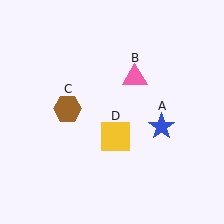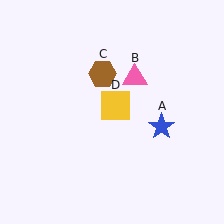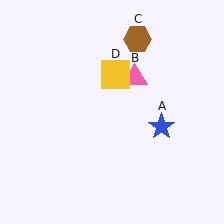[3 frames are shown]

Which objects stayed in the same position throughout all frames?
Blue star (object A) and pink triangle (object B) remained stationary.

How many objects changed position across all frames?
2 objects changed position: brown hexagon (object C), yellow square (object D).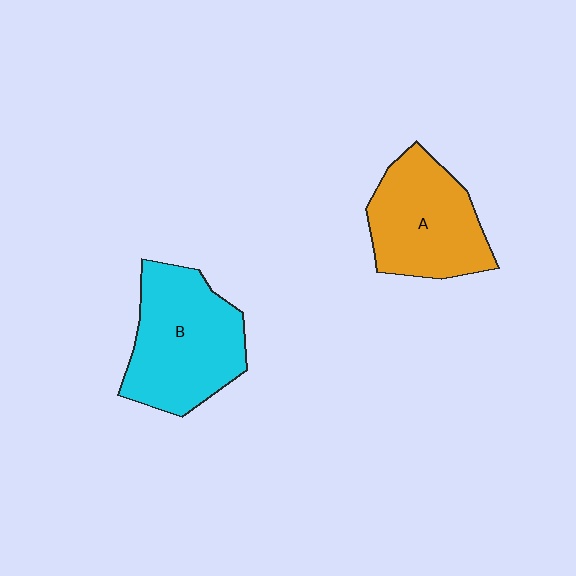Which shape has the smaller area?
Shape A (orange).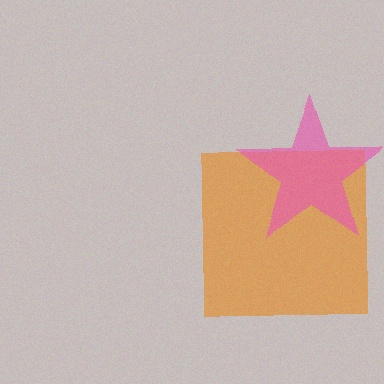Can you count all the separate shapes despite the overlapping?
Yes, there are 2 separate shapes.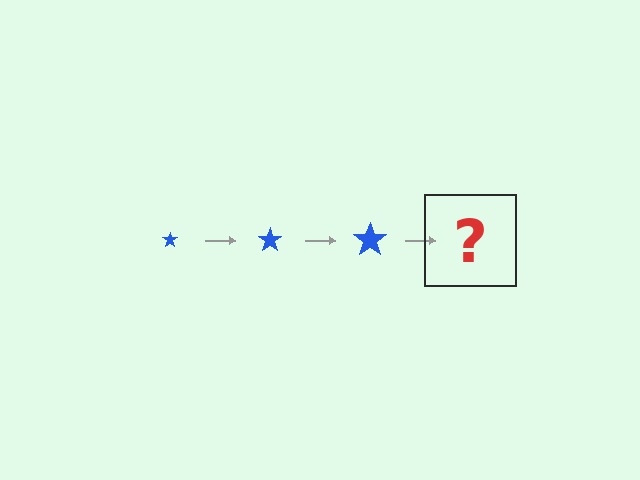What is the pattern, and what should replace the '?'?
The pattern is that the star gets progressively larger each step. The '?' should be a blue star, larger than the previous one.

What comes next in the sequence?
The next element should be a blue star, larger than the previous one.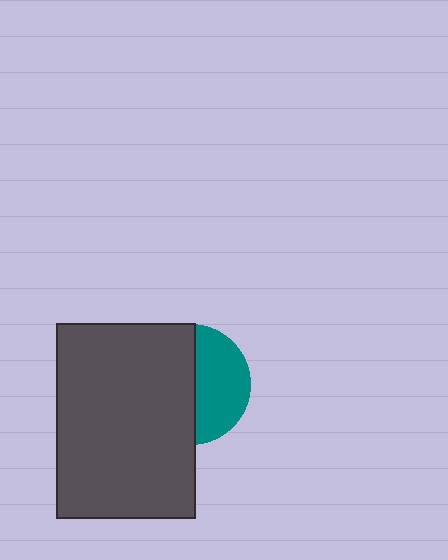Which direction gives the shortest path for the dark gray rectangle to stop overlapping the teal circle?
Moving left gives the shortest separation.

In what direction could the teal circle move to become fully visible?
The teal circle could move right. That would shift it out from behind the dark gray rectangle entirely.